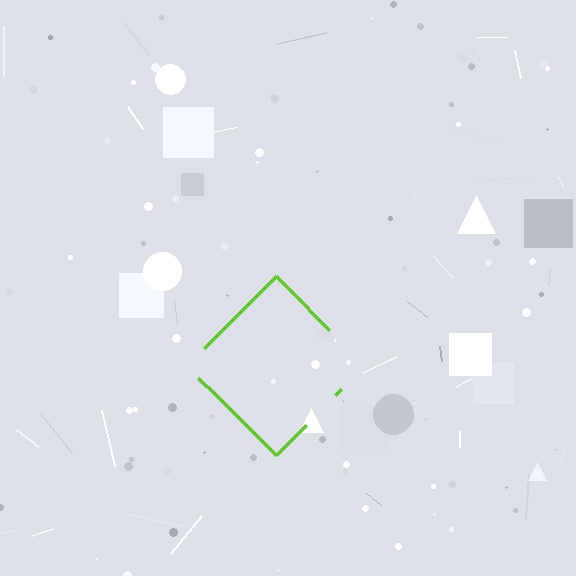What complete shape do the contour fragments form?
The contour fragments form a diamond.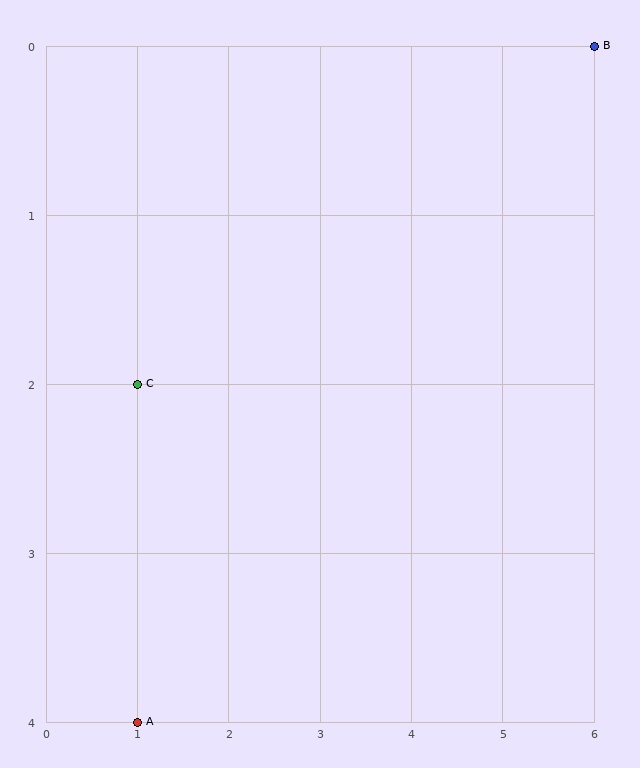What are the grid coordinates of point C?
Point C is at grid coordinates (1, 2).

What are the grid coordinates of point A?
Point A is at grid coordinates (1, 4).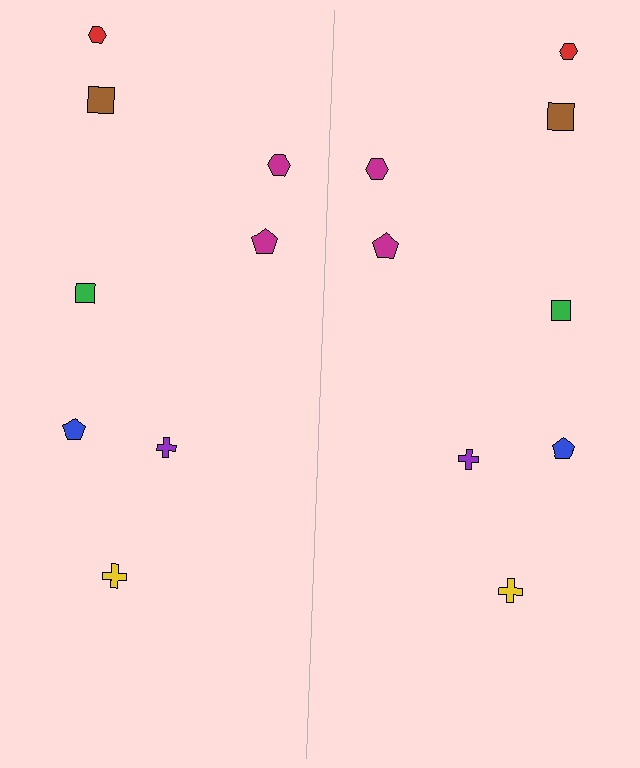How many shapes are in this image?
There are 16 shapes in this image.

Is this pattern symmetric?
Yes, this pattern has bilateral (reflection) symmetry.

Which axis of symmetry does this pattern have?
The pattern has a vertical axis of symmetry running through the center of the image.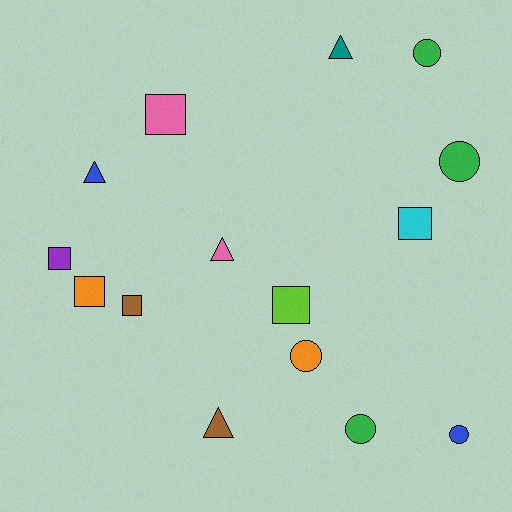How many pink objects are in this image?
There are 2 pink objects.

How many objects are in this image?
There are 15 objects.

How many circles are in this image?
There are 5 circles.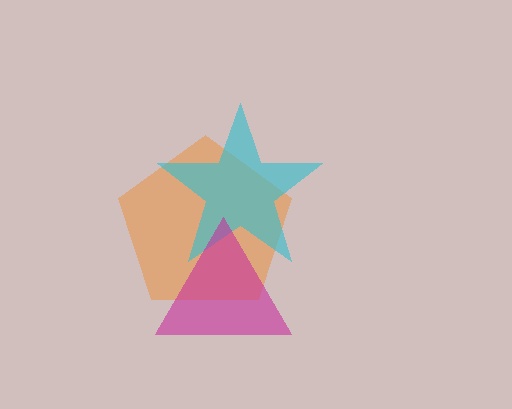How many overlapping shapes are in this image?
There are 3 overlapping shapes in the image.